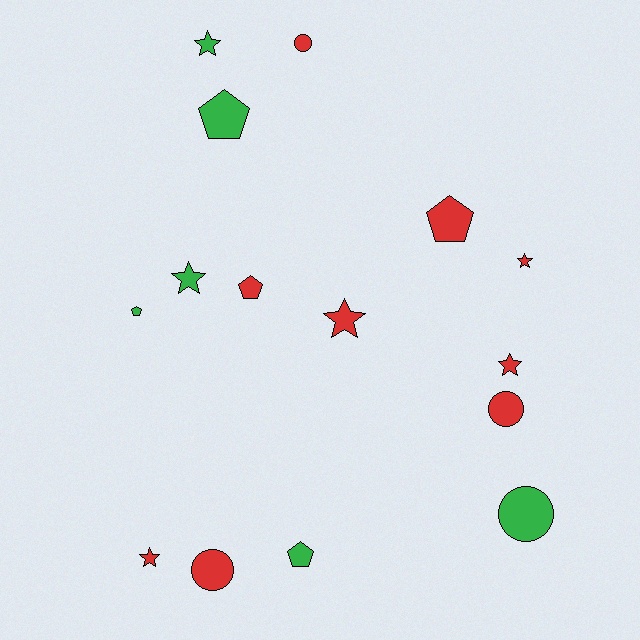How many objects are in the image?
There are 15 objects.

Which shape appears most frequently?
Star, with 6 objects.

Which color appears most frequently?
Red, with 9 objects.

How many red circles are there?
There are 3 red circles.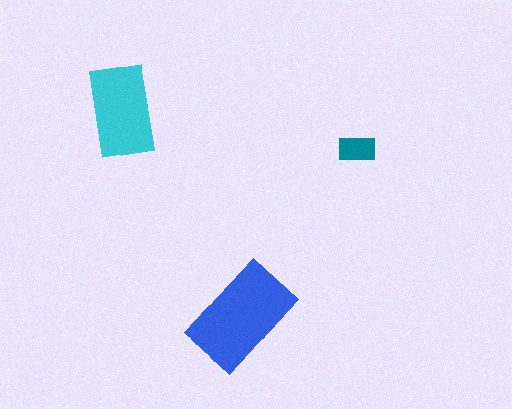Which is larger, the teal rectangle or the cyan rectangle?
The cyan one.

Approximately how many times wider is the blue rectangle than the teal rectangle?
About 3 times wider.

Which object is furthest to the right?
The teal rectangle is rightmost.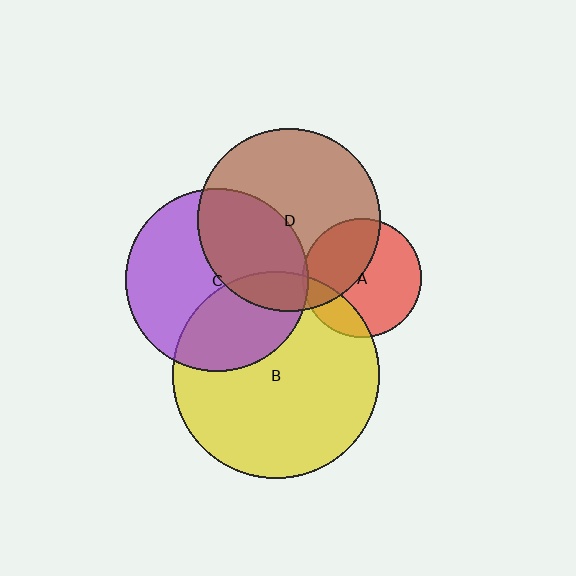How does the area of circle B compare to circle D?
Approximately 1.3 times.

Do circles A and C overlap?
Yes.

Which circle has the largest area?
Circle B (yellow).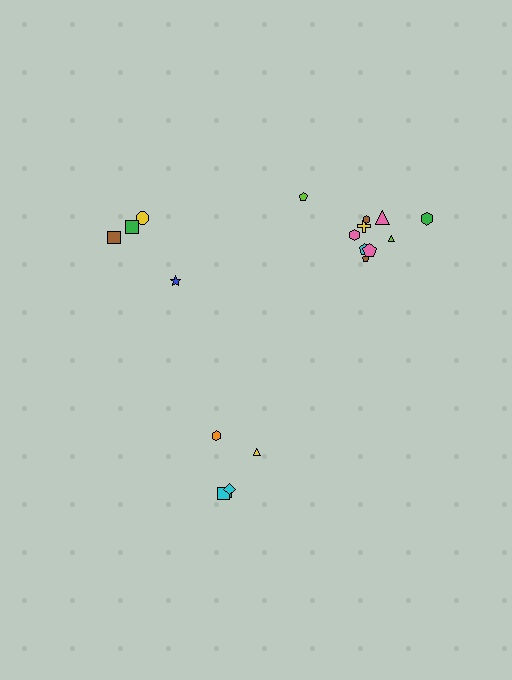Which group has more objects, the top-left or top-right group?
The top-right group.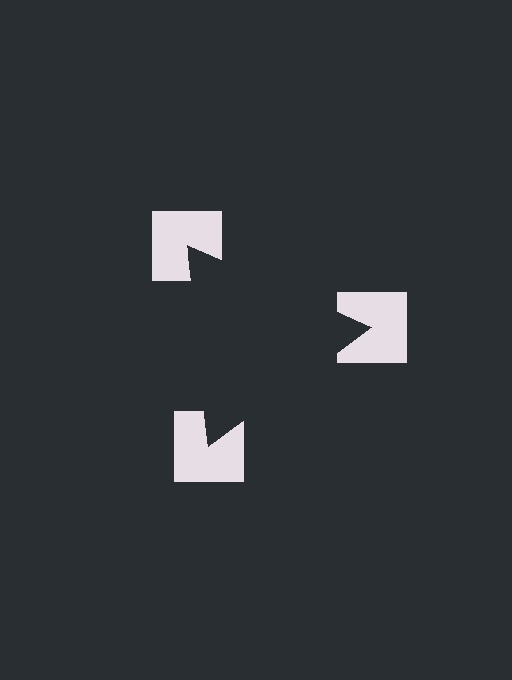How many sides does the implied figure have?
3 sides.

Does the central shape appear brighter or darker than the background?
It typically appears slightly darker than the background, even though no actual brightness change is drawn.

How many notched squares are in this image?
There are 3 — one at each vertex of the illusory triangle.